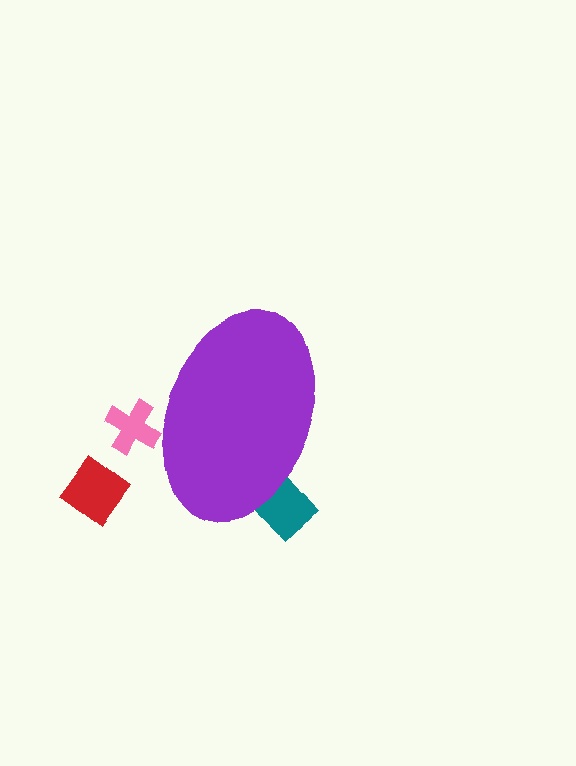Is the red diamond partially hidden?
No, the red diamond is fully visible.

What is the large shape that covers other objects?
A purple ellipse.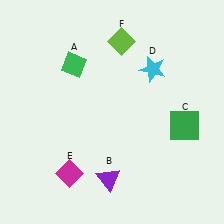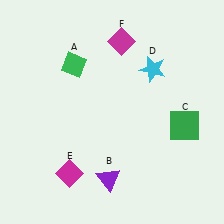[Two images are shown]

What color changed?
The diamond (F) changed from lime in Image 1 to magenta in Image 2.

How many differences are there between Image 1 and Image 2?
There is 1 difference between the two images.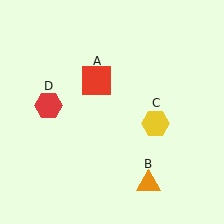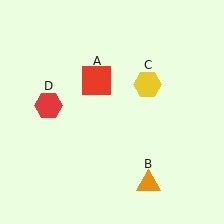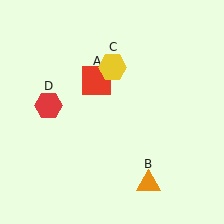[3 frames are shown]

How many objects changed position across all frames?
1 object changed position: yellow hexagon (object C).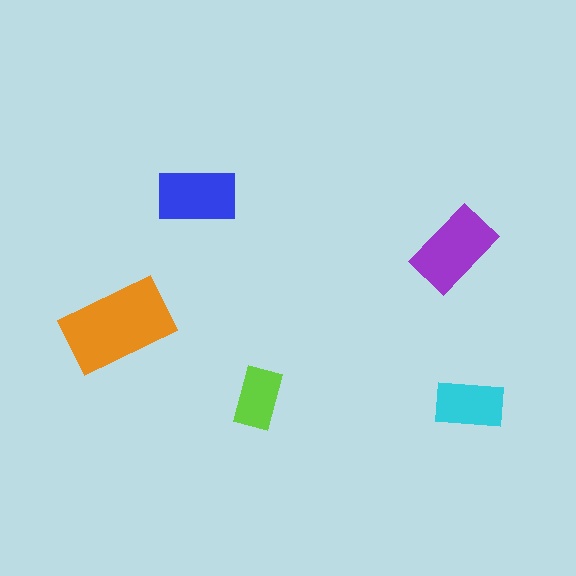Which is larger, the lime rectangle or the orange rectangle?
The orange one.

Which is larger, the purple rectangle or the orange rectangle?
The orange one.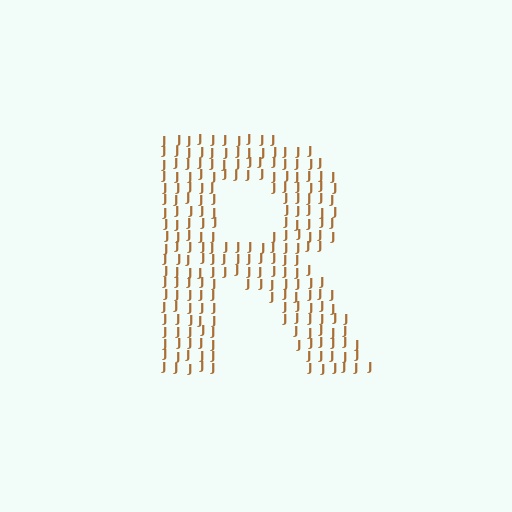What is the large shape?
The large shape is the letter R.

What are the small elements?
The small elements are letter J's.